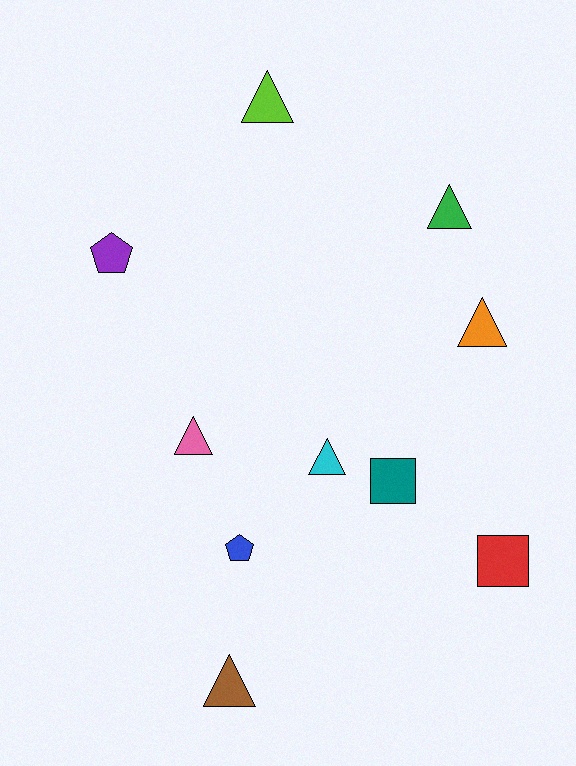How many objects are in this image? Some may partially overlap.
There are 10 objects.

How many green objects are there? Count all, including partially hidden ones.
There is 1 green object.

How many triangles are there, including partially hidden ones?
There are 6 triangles.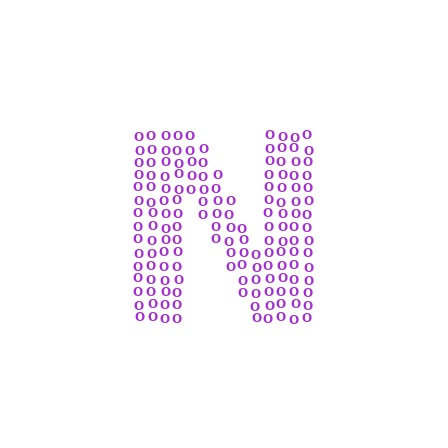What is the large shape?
The large shape is the letter N.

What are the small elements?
The small elements are letter O's.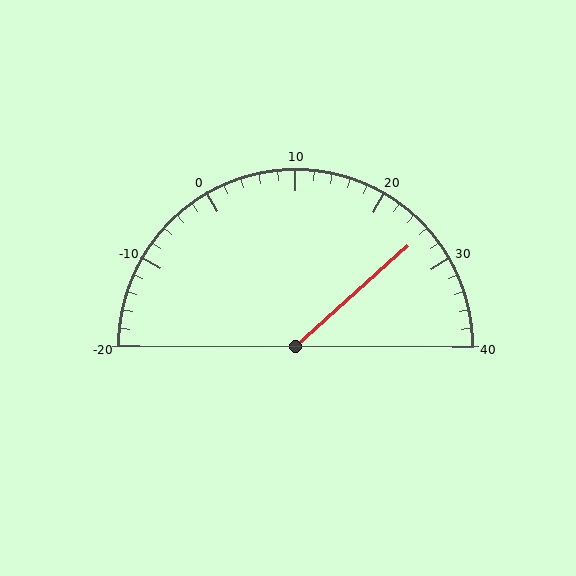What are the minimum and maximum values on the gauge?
The gauge ranges from -20 to 40.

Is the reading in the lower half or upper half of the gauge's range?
The reading is in the upper half of the range (-20 to 40).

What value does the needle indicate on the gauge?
The needle indicates approximately 26.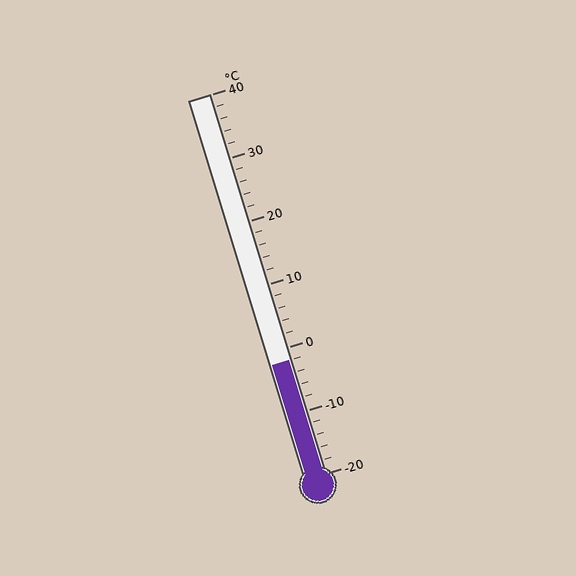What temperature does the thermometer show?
The thermometer shows approximately -2°C.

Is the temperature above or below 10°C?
The temperature is below 10°C.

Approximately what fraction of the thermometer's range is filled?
The thermometer is filled to approximately 30% of its range.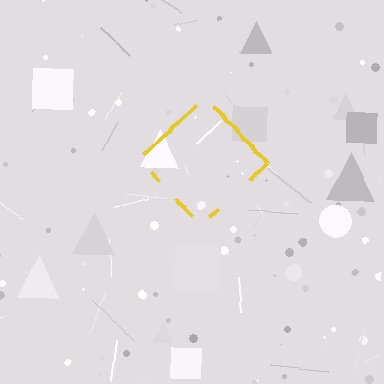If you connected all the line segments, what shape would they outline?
They would outline a diamond.